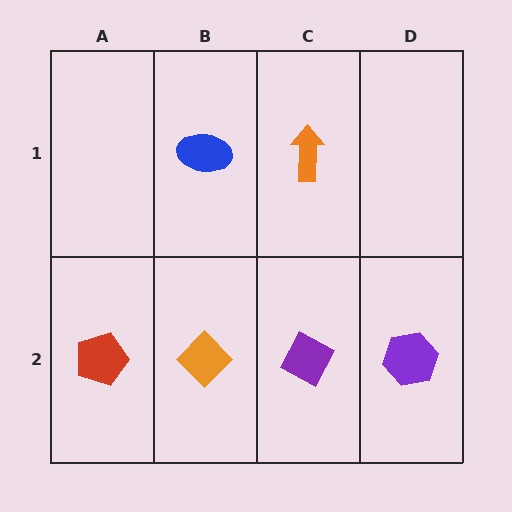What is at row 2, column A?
A red pentagon.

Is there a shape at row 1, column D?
No, that cell is empty.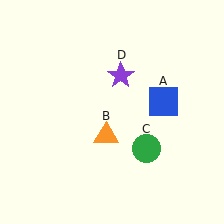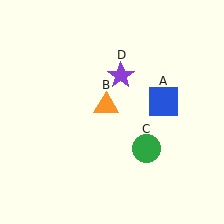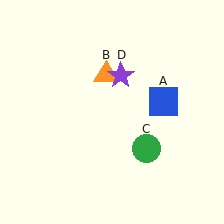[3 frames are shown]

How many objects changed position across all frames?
1 object changed position: orange triangle (object B).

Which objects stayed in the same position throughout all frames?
Blue square (object A) and green circle (object C) and purple star (object D) remained stationary.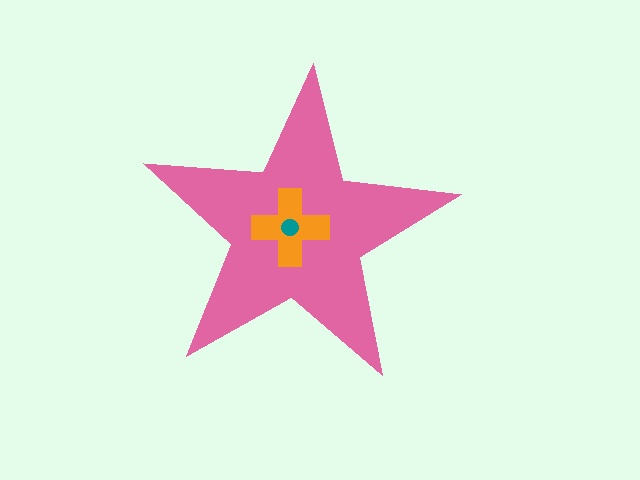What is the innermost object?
The teal circle.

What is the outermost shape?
The pink star.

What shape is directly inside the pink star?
The orange cross.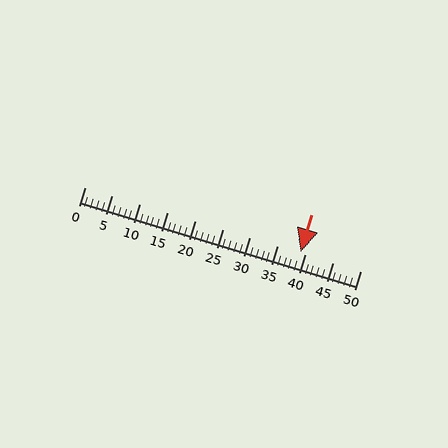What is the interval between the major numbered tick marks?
The major tick marks are spaced 5 units apart.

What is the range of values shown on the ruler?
The ruler shows values from 0 to 50.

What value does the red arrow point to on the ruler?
The red arrow points to approximately 39.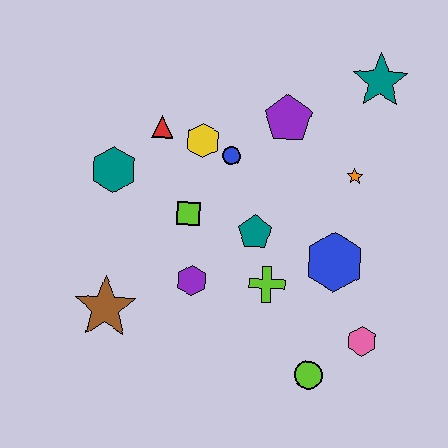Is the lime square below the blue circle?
Yes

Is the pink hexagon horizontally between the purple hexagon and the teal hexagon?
No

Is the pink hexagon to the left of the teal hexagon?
No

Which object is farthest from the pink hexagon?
The teal hexagon is farthest from the pink hexagon.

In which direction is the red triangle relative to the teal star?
The red triangle is to the left of the teal star.